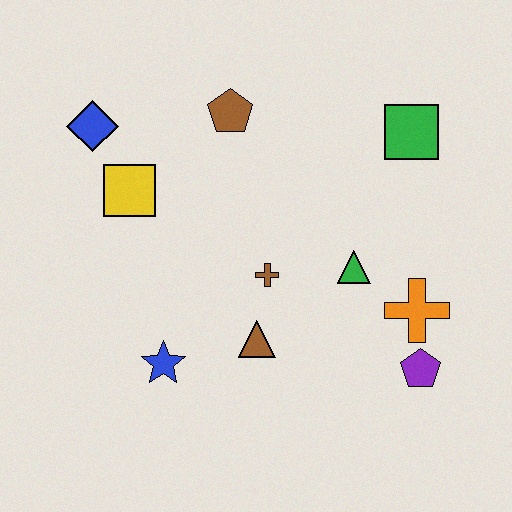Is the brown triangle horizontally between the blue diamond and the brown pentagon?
No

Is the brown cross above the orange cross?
Yes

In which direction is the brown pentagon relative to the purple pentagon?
The brown pentagon is above the purple pentagon.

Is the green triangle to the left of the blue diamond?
No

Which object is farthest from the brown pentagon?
The purple pentagon is farthest from the brown pentagon.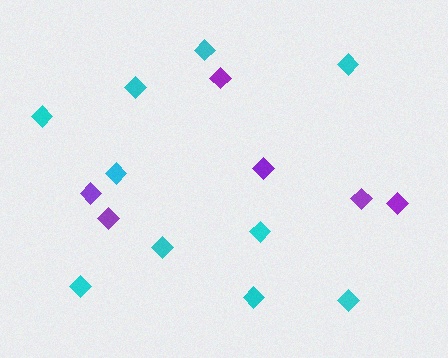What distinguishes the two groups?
There are 2 groups: one group of cyan diamonds (10) and one group of purple diamonds (6).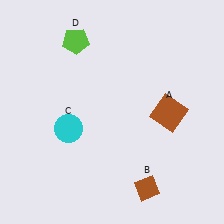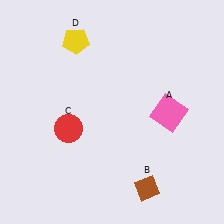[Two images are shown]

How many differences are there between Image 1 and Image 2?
There are 3 differences between the two images.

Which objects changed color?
A changed from brown to pink. C changed from cyan to red. D changed from lime to yellow.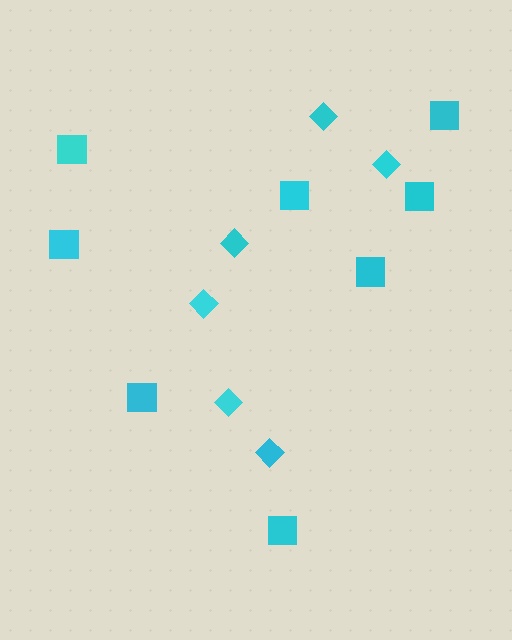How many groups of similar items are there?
There are 2 groups: one group of squares (8) and one group of diamonds (6).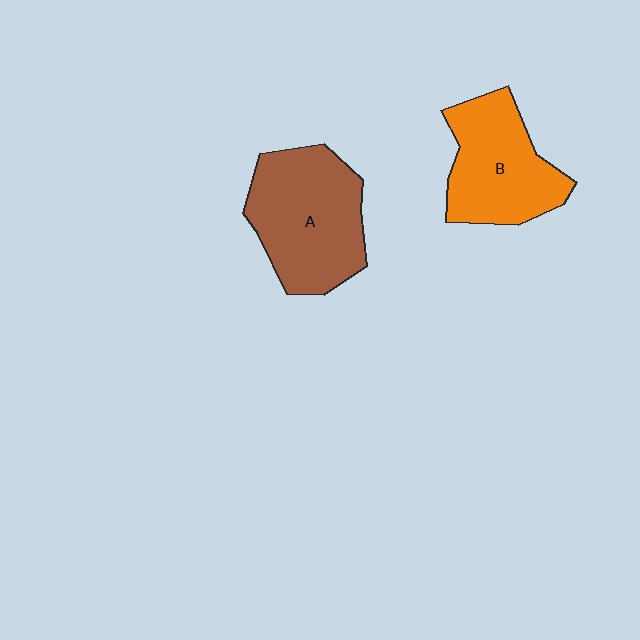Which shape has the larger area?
Shape A (brown).